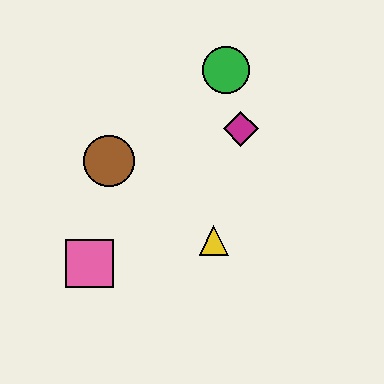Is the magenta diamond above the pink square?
Yes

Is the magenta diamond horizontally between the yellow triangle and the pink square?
No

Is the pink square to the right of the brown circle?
No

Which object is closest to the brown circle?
The pink square is closest to the brown circle.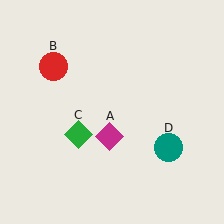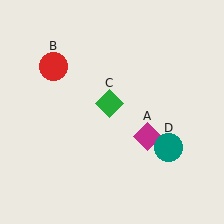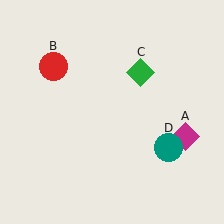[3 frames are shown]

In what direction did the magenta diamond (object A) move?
The magenta diamond (object A) moved right.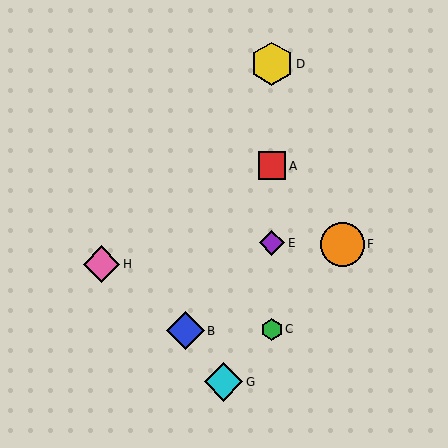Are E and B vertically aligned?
No, E is at x≈272 and B is at x≈185.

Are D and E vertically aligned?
Yes, both are at x≈272.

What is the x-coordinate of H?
Object H is at x≈101.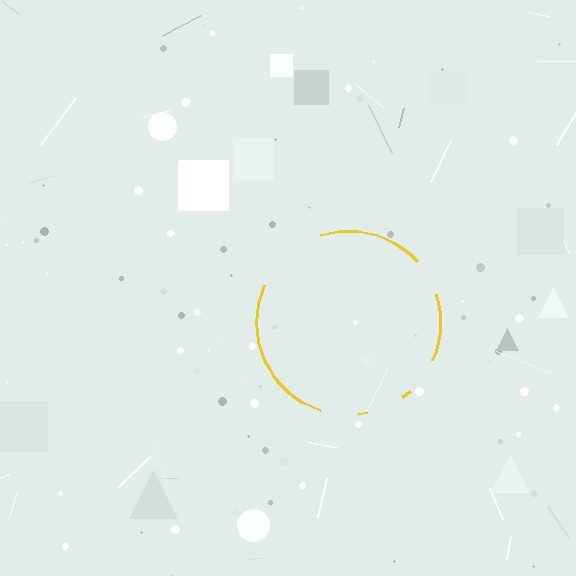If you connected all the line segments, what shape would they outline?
They would outline a circle.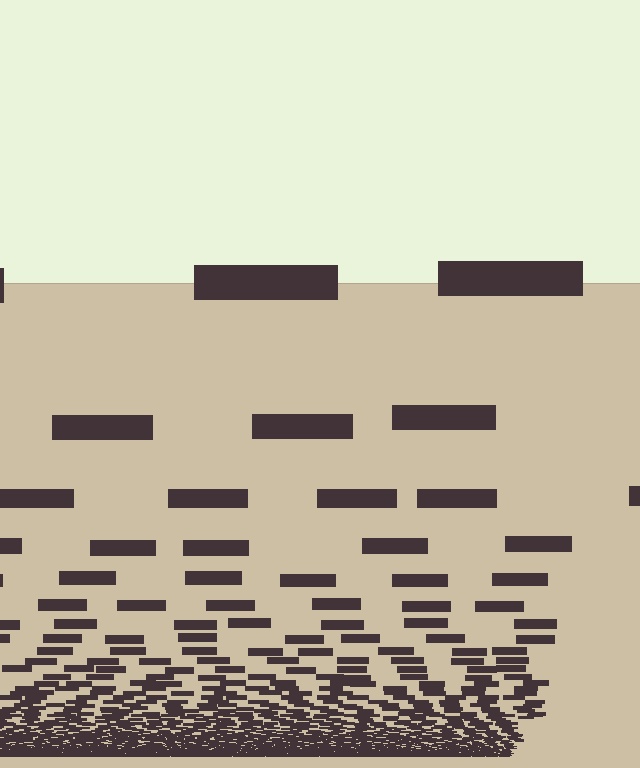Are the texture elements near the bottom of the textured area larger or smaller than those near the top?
Smaller. The gradient is inverted — elements near the bottom are smaller and denser.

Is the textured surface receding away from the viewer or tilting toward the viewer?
The surface appears to tilt toward the viewer. Texture elements get larger and sparser toward the top.